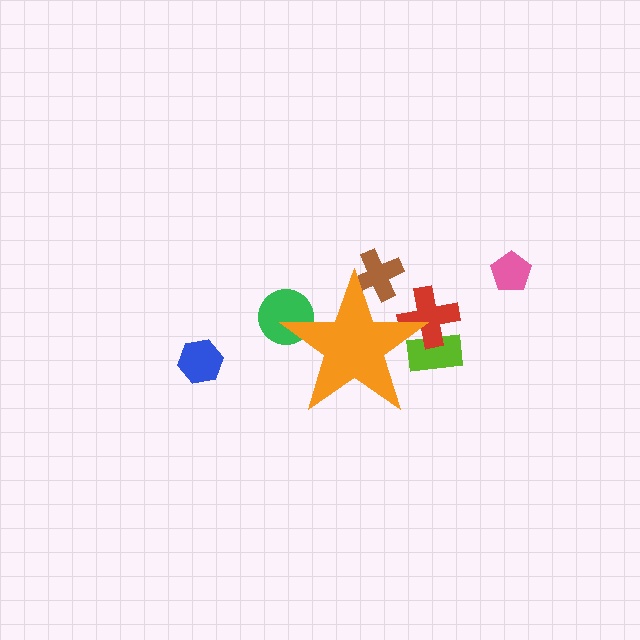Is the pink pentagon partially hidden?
No, the pink pentagon is fully visible.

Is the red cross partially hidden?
Yes, the red cross is partially hidden behind the orange star.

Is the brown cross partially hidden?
Yes, the brown cross is partially hidden behind the orange star.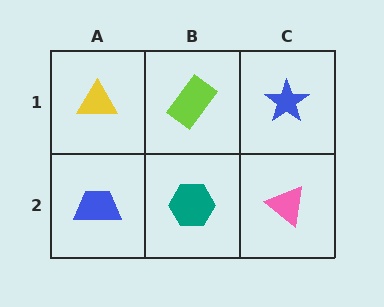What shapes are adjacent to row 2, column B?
A lime rectangle (row 1, column B), a blue trapezoid (row 2, column A), a pink triangle (row 2, column C).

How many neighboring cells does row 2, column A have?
2.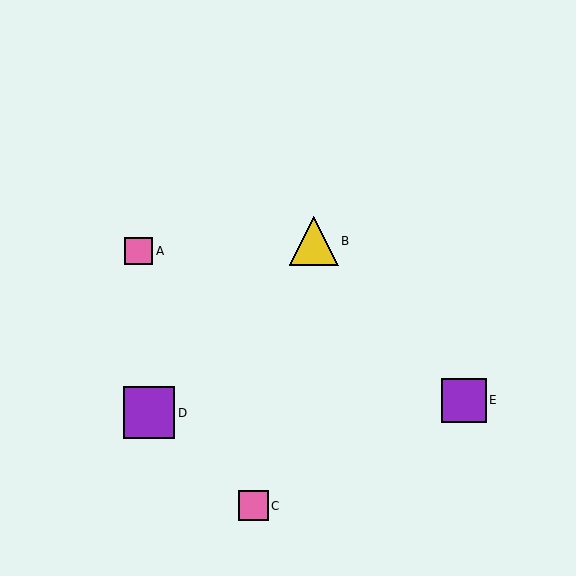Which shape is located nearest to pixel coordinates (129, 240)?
The pink square (labeled A) at (139, 251) is nearest to that location.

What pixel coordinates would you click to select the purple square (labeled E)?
Click at (464, 400) to select the purple square E.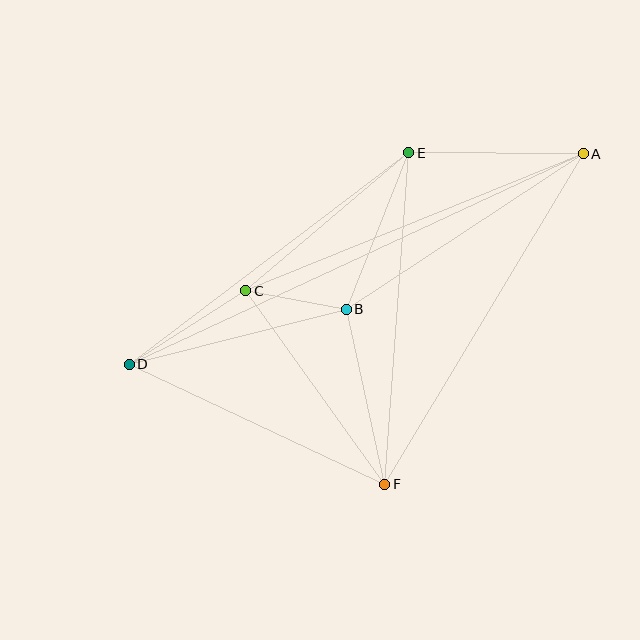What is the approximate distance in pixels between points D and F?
The distance between D and F is approximately 282 pixels.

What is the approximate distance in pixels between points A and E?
The distance between A and E is approximately 174 pixels.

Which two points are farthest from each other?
Points A and D are farthest from each other.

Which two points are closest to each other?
Points B and C are closest to each other.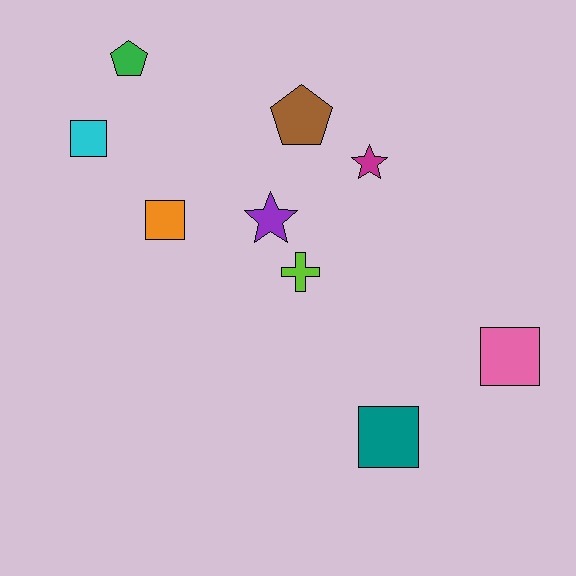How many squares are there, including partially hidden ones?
There are 4 squares.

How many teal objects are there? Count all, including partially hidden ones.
There is 1 teal object.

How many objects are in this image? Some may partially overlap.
There are 9 objects.